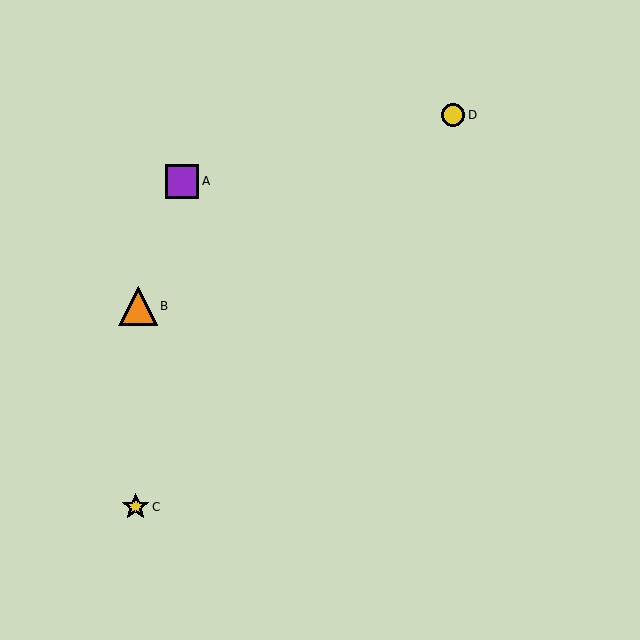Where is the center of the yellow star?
The center of the yellow star is at (136, 507).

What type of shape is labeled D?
Shape D is a yellow circle.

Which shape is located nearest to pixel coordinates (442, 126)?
The yellow circle (labeled D) at (453, 115) is nearest to that location.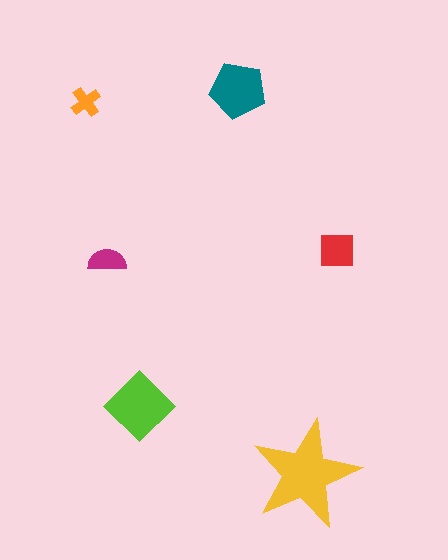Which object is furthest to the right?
The red square is rightmost.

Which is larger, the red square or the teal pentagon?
The teal pentagon.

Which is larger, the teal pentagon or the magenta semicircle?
The teal pentagon.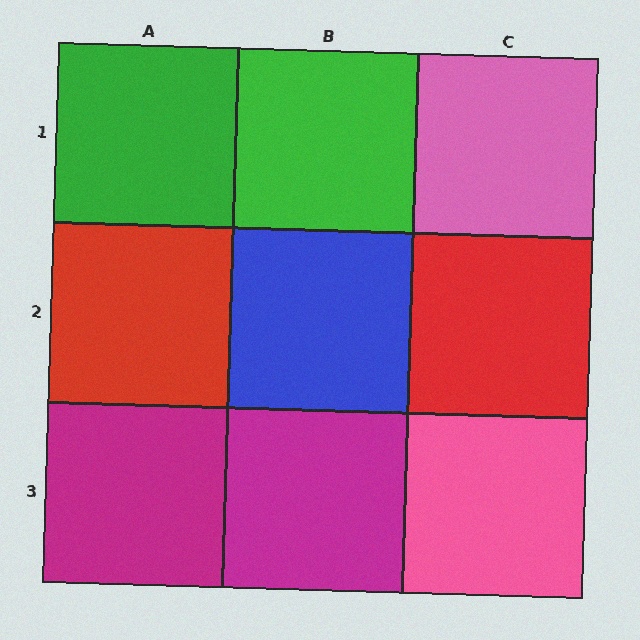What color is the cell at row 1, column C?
Pink.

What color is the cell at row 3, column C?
Pink.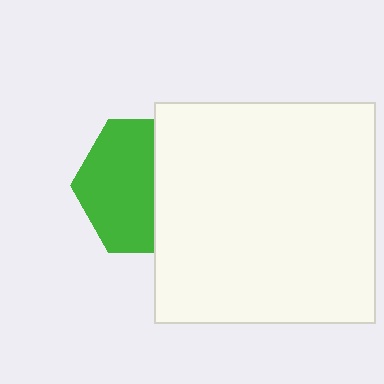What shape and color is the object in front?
The object in front is a white square.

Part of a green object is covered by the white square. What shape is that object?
It is a hexagon.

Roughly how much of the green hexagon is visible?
About half of it is visible (roughly 56%).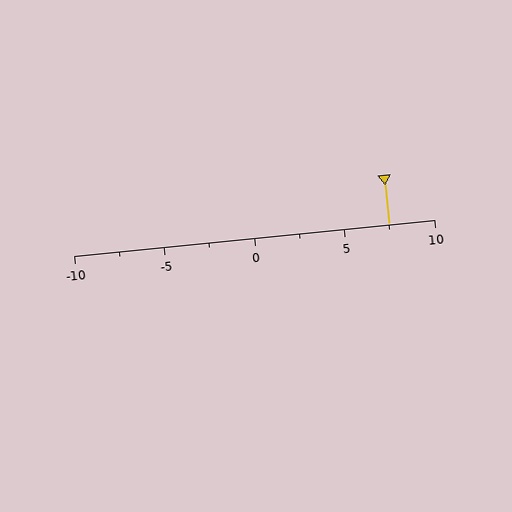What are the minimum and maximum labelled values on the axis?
The axis runs from -10 to 10.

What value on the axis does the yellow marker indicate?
The marker indicates approximately 7.5.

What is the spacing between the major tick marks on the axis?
The major ticks are spaced 5 apart.